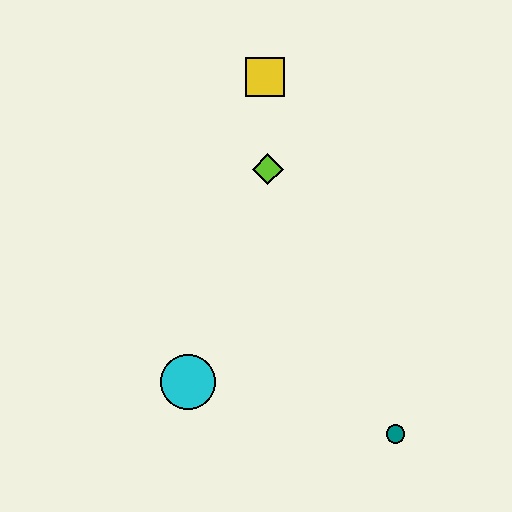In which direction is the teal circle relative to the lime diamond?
The teal circle is below the lime diamond.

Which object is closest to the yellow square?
The lime diamond is closest to the yellow square.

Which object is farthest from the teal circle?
The yellow square is farthest from the teal circle.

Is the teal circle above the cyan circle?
No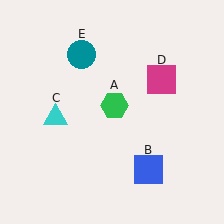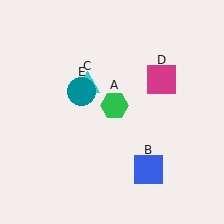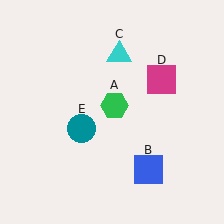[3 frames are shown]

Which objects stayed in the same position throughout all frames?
Green hexagon (object A) and blue square (object B) and magenta square (object D) remained stationary.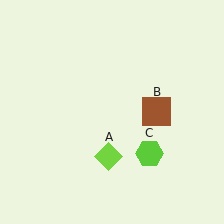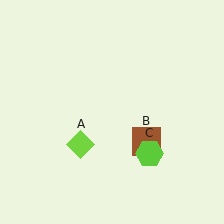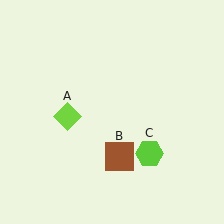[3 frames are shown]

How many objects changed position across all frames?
2 objects changed position: lime diamond (object A), brown square (object B).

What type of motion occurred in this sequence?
The lime diamond (object A), brown square (object B) rotated clockwise around the center of the scene.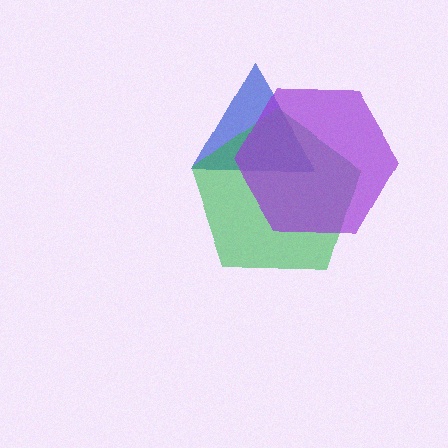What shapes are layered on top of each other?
The layered shapes are: a blue triangle, a green pentagon, a purple hexagon.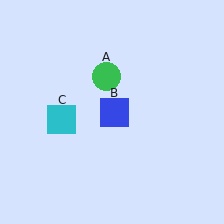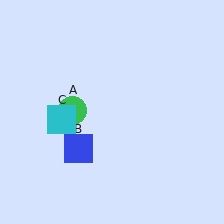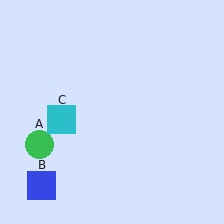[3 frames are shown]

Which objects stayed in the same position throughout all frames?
Cyan square (object C) remained stationary.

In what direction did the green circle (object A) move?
The green circle (object A) moved down and to the left.